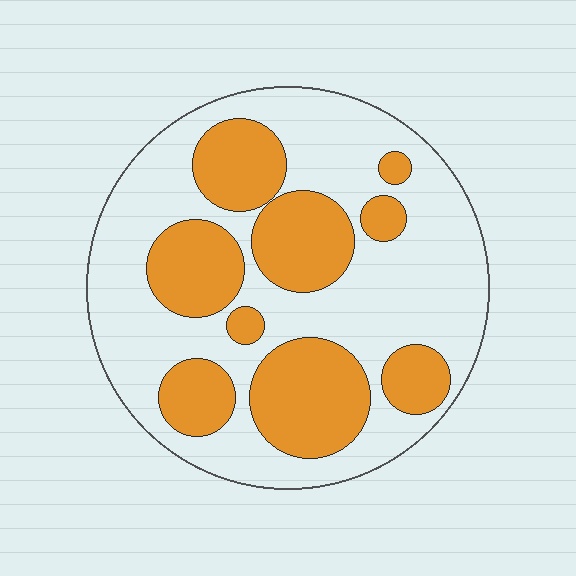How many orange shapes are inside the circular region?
9.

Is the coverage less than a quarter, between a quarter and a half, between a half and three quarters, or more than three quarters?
Between a quarter and a half.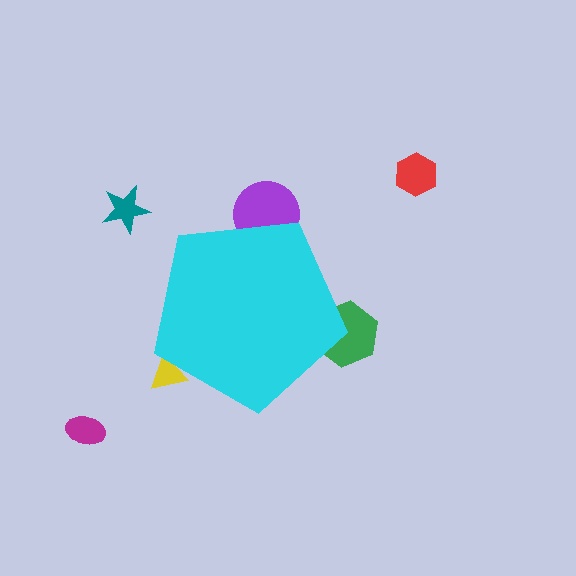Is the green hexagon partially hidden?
Yes, the green hexagon is partially hidden behind the cyan pentagon.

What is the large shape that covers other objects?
A cyan pentagon.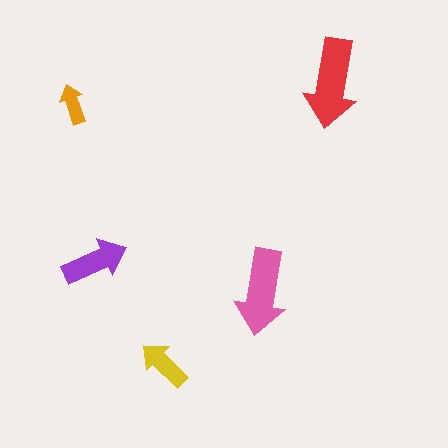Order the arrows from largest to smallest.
the red one, the pink one, the purple one, the yellow one, the orange one.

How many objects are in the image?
There are 5 objects in the image.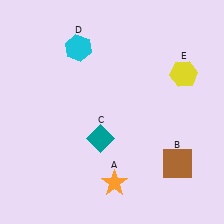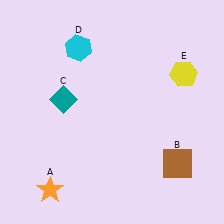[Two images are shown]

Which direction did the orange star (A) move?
The orange star (A) moved left.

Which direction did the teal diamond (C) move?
The teal diamond (C) moved up.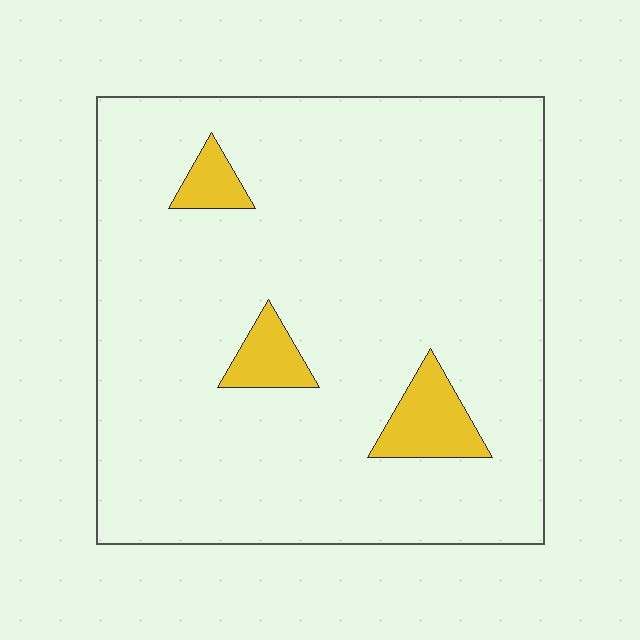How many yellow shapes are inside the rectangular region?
3.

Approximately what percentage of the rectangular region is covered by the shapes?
Approximately 5%.